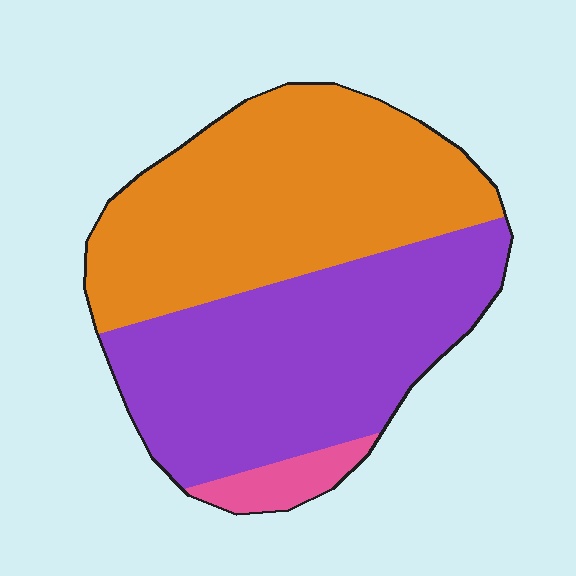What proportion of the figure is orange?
Orange takes up between a quarter and a half of the figure.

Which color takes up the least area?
Pink, at roughly 5%.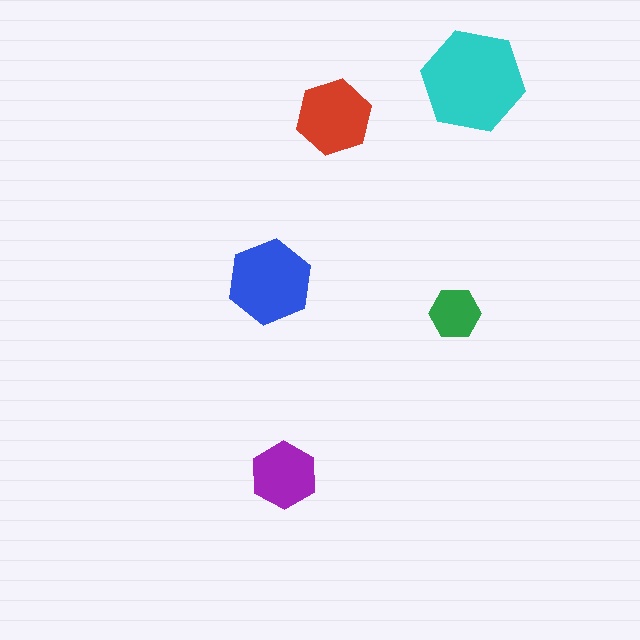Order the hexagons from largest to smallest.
the cyan one, the blue one, the red one, the purple one, the green one.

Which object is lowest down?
The purple hexagon is bottommost.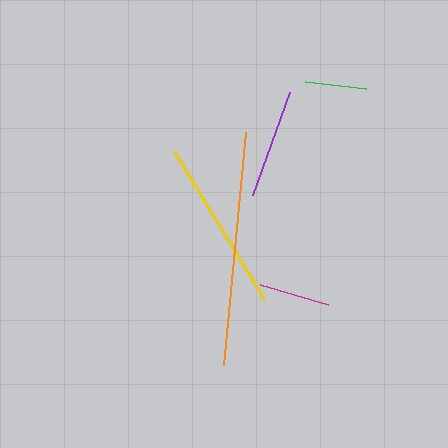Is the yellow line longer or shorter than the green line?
The yellow line is longer than the green line.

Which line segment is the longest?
The orange line is the longest at approximately 234 pixels.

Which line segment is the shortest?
The green line is the shortest at approximately 61 pixels.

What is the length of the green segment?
The green segment is approximately 61 pixels long.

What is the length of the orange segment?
The orange segment is approximately 234 pixels long.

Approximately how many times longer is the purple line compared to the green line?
The purple line is approximately 1.8 times the length of the green line.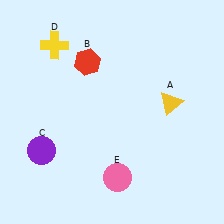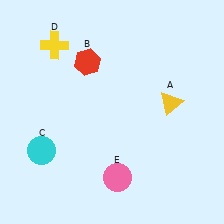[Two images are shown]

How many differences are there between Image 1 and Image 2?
There is 1 difference between the two images.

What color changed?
The circle (C) changed from purple in Image 1 to cyan in Image 2.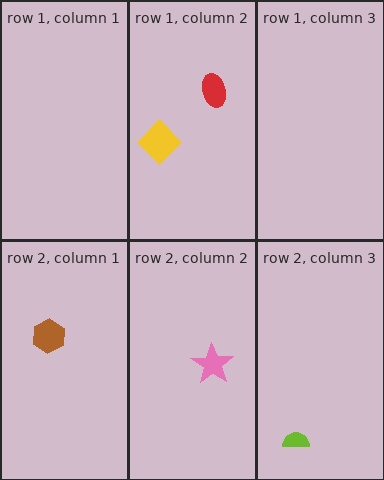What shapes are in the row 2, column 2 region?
The pink star.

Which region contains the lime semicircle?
The row 2, column 3 region.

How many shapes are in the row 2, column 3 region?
1.